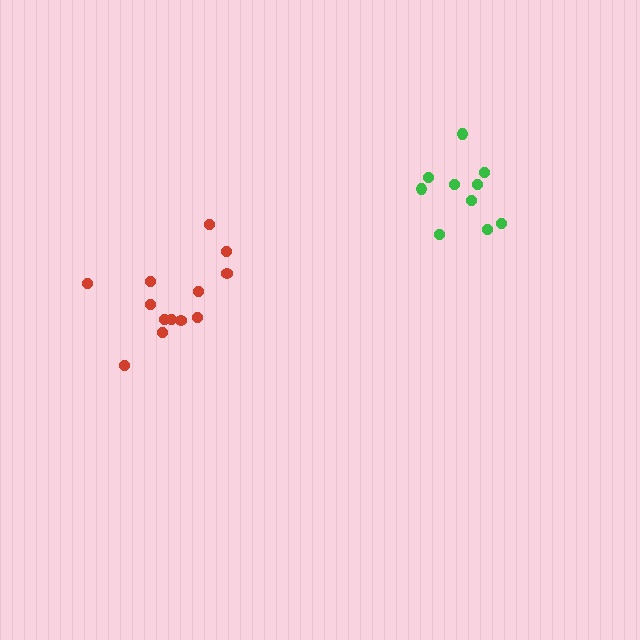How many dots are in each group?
Group 1: 10 dots, Group 2: 13 dots (23 total).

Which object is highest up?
The green cluster is topmost.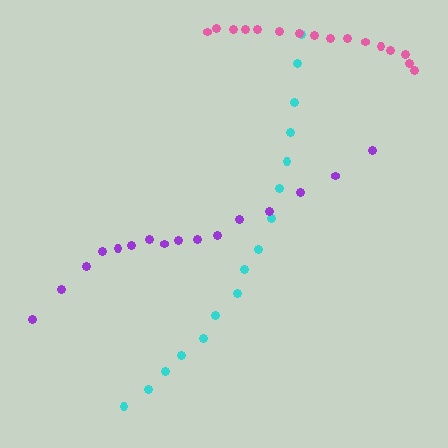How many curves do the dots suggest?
There are 3 distinct paths.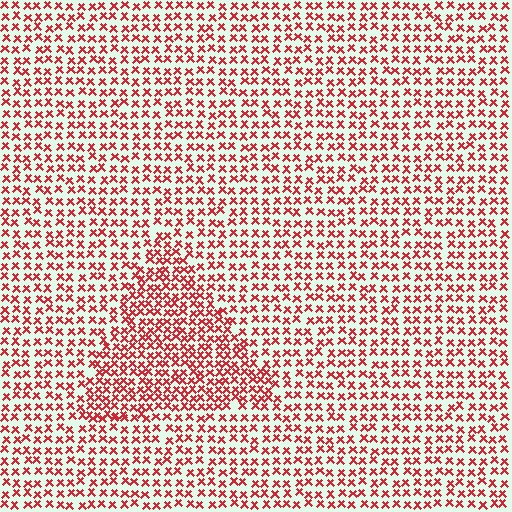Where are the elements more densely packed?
The elements are more densely packed inside the triangle boundary.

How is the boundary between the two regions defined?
The boundary is defined by a change in element density (approximately 1.6x ratio). All elements are the same color, size, and shape.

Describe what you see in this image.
The image contains small red elements arranged at two different densities. A triangle-shaped region is visible where the elements are more densely packed than the surrounding area.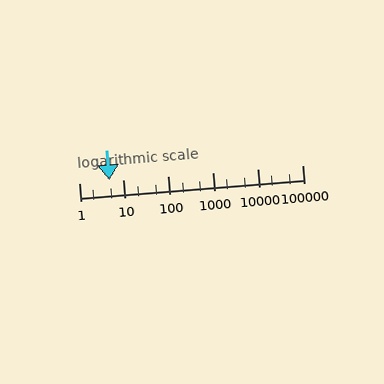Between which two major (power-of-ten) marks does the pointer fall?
The pointer is between 1 and 10.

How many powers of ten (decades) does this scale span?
The scale spans 5 decades, from 1 to 100000.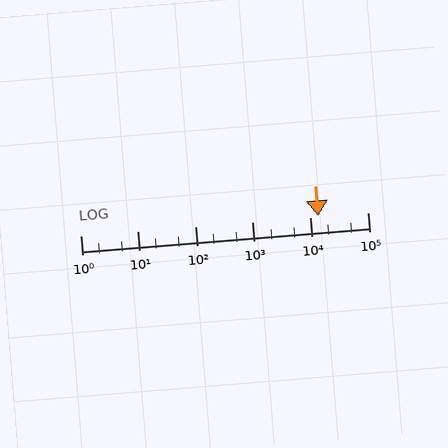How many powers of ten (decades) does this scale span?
The scale spans 5 decades, from 1 to 100000.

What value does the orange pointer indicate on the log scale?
The pointer indicates approximately 14000.